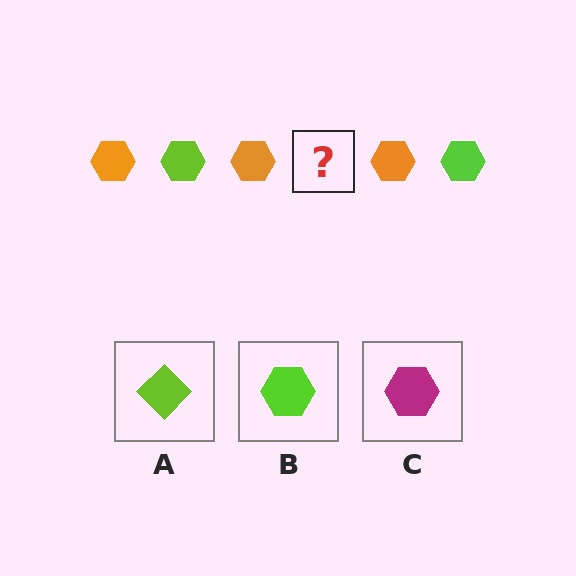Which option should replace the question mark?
Option B.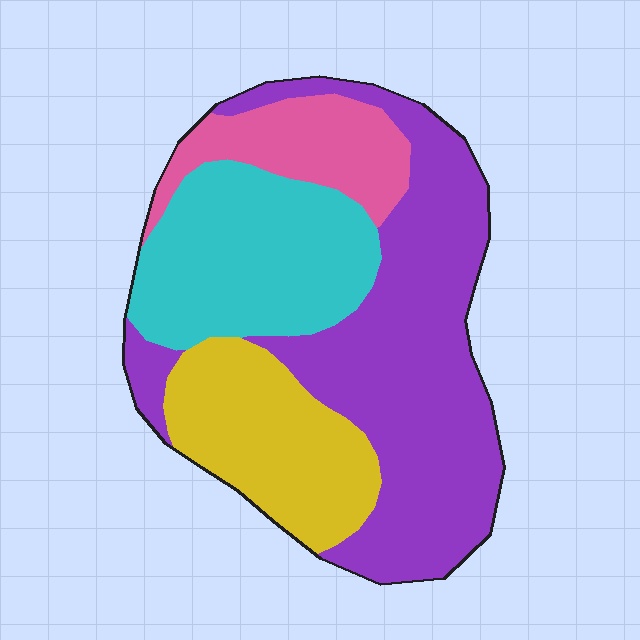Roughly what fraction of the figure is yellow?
Yellow takes up less than a quarter of the figure.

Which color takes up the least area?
Pink, at roughly 15%.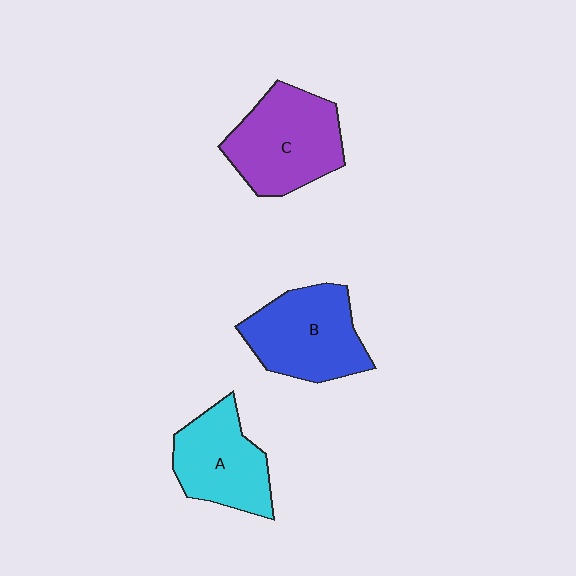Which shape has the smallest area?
Shape A (cyan).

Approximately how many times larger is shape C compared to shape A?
Approximately 1.2 times.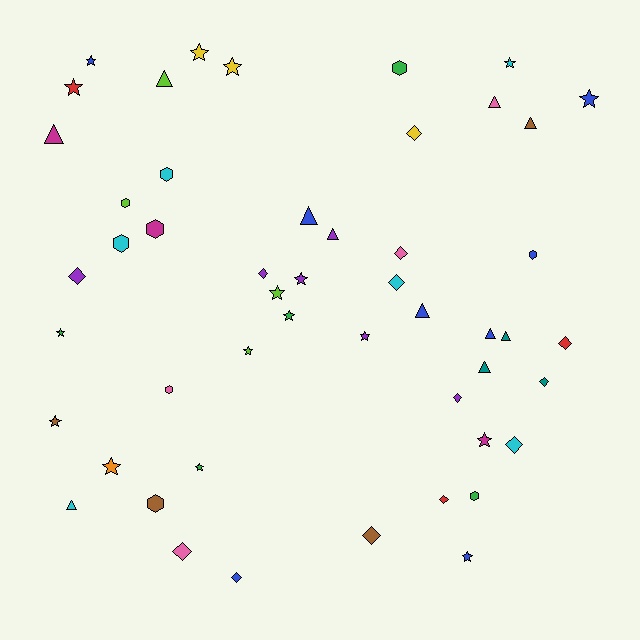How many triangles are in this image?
There are 11 triangles.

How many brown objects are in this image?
There are 4 brown objects.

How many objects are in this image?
There are 50 objects.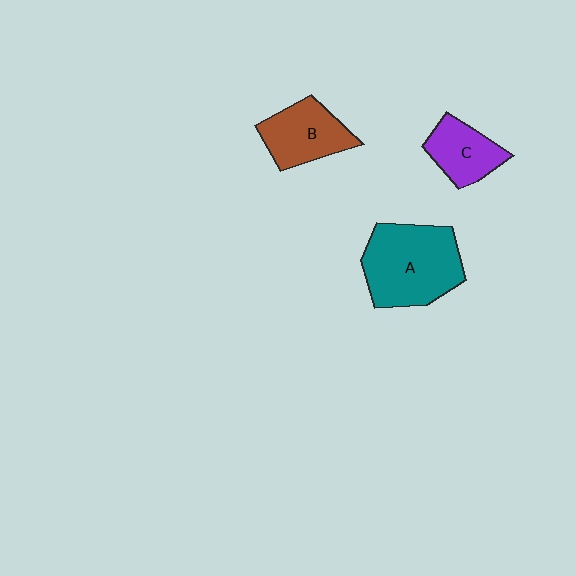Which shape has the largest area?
Shape A (teal).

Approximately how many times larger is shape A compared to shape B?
Approximately 1.6 times.